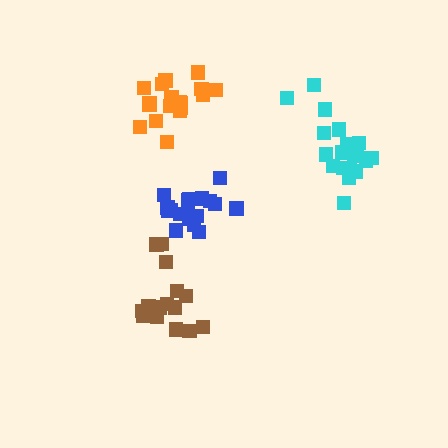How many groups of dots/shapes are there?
There are 4 groups.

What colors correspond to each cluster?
The clusters are colored: brown, cyan, blue, orange.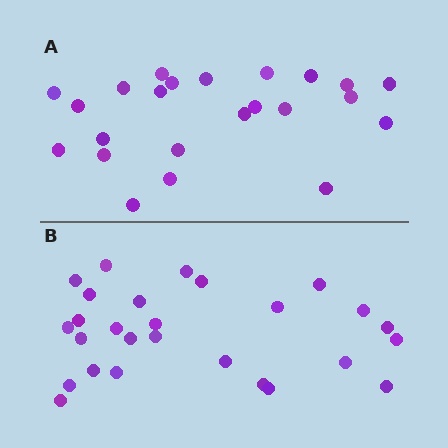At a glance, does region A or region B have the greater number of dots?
Region B (the bottom region) has more dots.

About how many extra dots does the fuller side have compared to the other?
Region B has about 4 more dots than region A.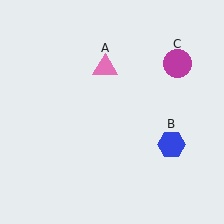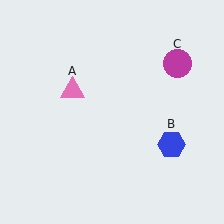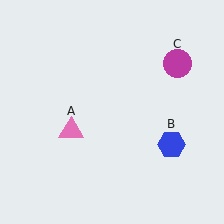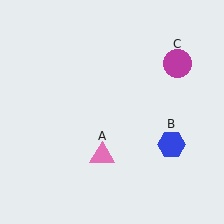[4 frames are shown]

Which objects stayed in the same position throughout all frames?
Blue hexagon (object B) and magenta circle (object C) remained stationary.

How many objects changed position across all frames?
1 object changed position: pink triangle (object A).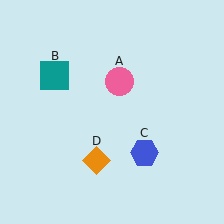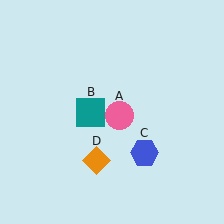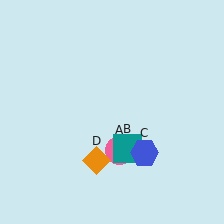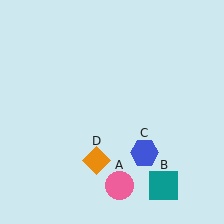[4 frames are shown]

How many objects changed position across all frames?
2 objects changed position: pink circle (object A), teal square (object B).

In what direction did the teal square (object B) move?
The teal square (object B) moved down and to the right.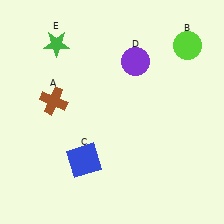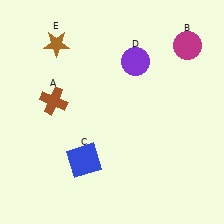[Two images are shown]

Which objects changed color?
B changed from lime to magenta. E changed from green to brown.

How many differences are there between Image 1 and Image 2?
There are 2 differences between the two images.